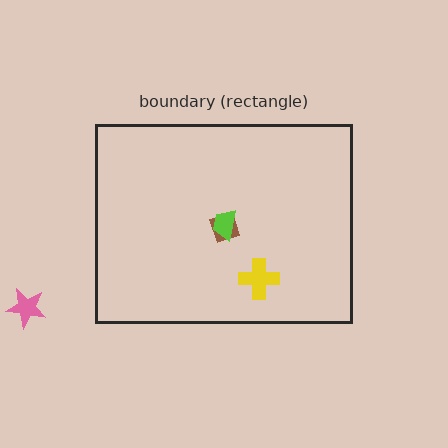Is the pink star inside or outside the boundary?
Outside.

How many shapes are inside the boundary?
3 inside, 1 outside.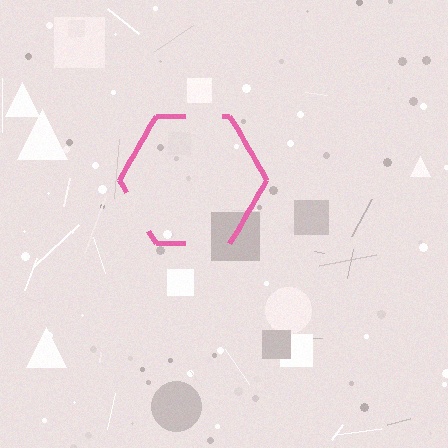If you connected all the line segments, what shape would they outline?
They would outline a hexagon.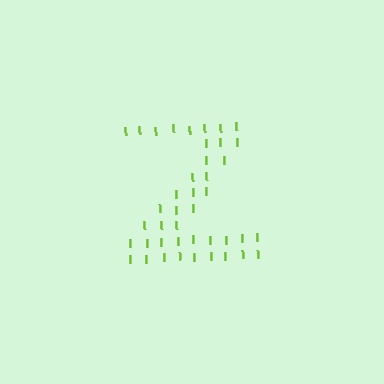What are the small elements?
The small elements are letter I's.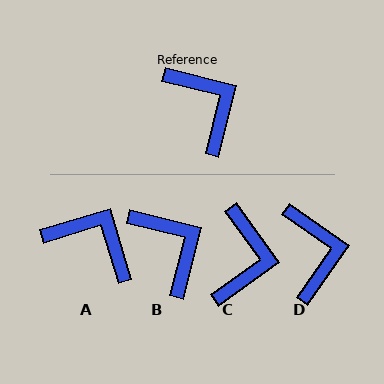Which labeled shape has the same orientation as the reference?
B.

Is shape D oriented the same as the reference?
No, it is off by about 21 degrees.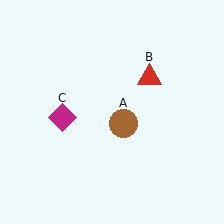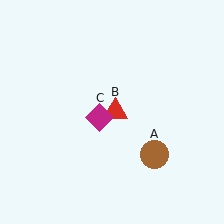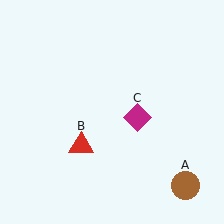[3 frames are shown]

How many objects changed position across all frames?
3 objects changed position: brown circle (object A), red triangle (object B), magenta diamond (object C).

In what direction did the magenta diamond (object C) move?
The magenta diamond (object C) moved right.